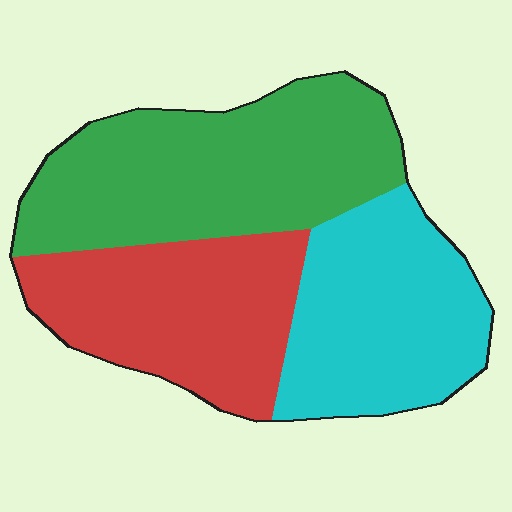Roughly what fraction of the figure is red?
Red takes up about one third (1/3) of the figure.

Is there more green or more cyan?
Green.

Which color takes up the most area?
Green, at roughly 40%.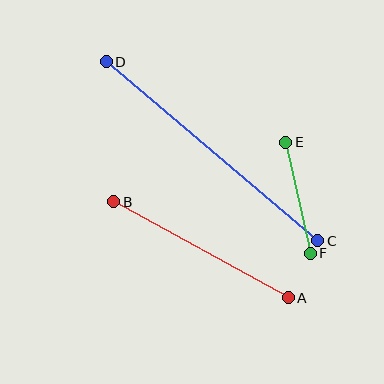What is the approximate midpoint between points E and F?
The midpoint is at approximately (298, 198) pixels.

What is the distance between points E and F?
The distance is approximately 114 pixels.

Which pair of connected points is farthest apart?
Points C and D are farthest apart.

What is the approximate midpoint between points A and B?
The midpoint is at approximately (201, 250) pixels.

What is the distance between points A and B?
The distance is approximately 199 pixels.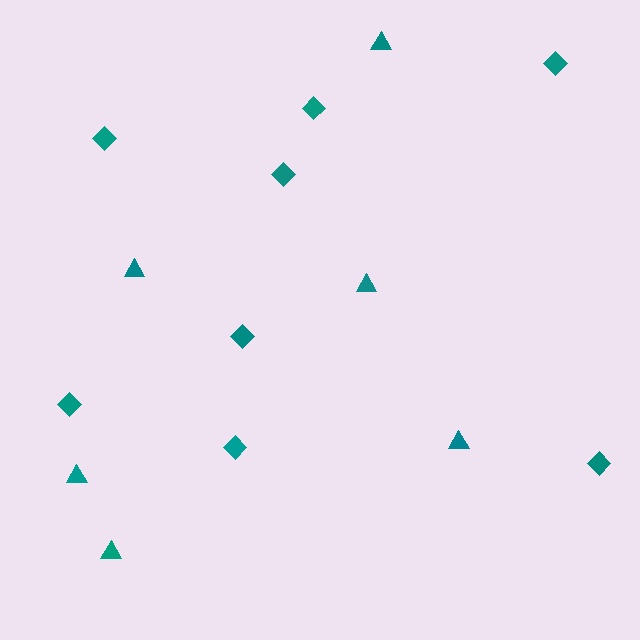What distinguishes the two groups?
There are 2 groups: one group of diamonds (8) and one group of triangles (6).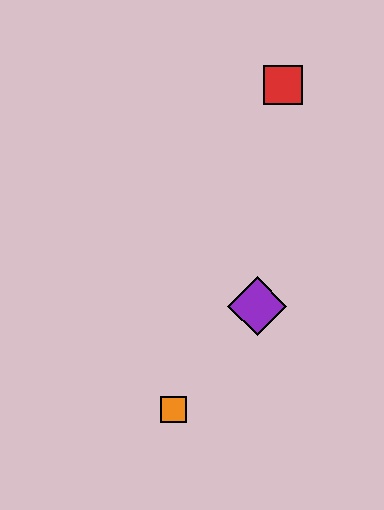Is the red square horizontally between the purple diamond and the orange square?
No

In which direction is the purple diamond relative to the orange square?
The purple diamond is above the orange square.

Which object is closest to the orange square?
The purple diamond is closest to the orange square.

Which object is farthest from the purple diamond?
The red square is farthest from the purple diamond.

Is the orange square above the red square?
No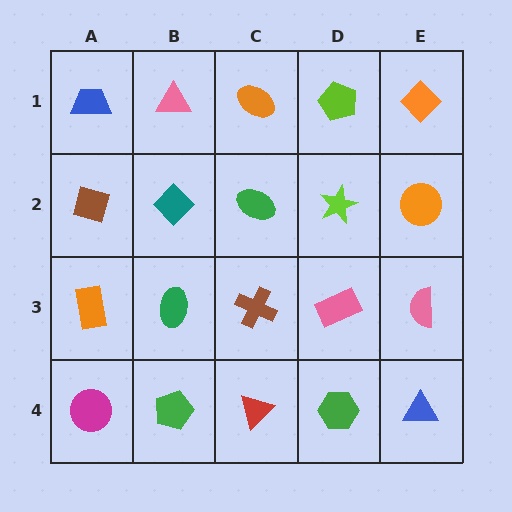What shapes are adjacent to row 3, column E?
An orange circle (row 2, column E), a blue triangle (row 4, column E), a pink rectangle (row 3, column D).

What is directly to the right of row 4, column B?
A red triangle.